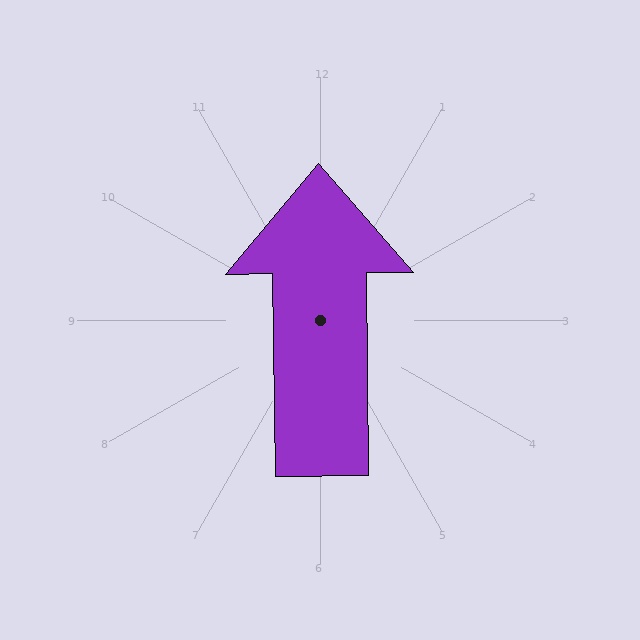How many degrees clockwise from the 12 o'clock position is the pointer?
Approximately 359 degrees.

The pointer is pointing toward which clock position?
Roughly 12 o'clock.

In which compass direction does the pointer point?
North.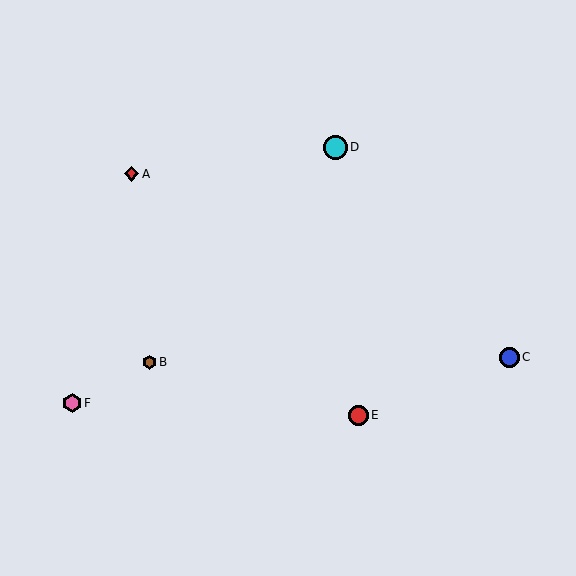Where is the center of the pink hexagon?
The center of the pink hexagon is at (72, 403).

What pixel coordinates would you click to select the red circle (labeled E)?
Click at (358, 415) to select the red circle E.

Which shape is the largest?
The cyan circle (labeled D) is the largest.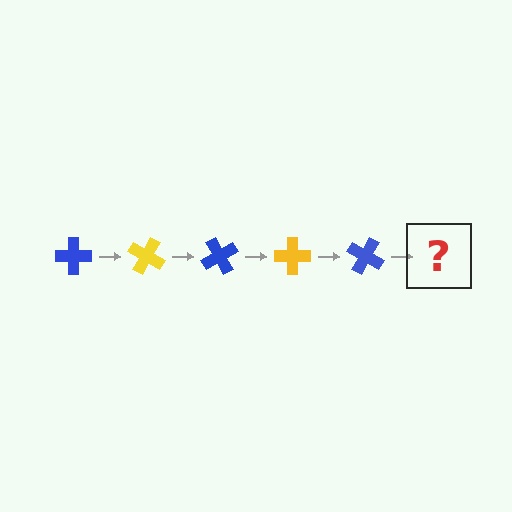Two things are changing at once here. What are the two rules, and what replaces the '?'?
The two rules are that it rotates 30 degrees each step and the color cycles through blue and yellow. The '?' should be a yellow cross, rotated 150 degrees from the start.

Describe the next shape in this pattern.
It should be a yellow cross, rotated 150 degrees from the start.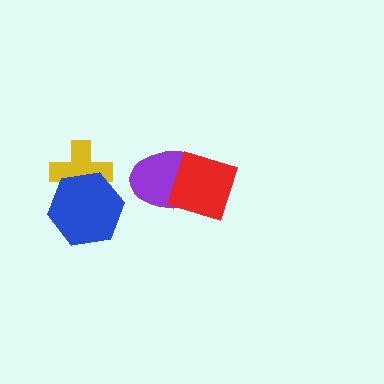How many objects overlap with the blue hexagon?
1 object overlaps with the blue hexagon.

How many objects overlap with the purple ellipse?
1 object overlaps with the purple ellipse.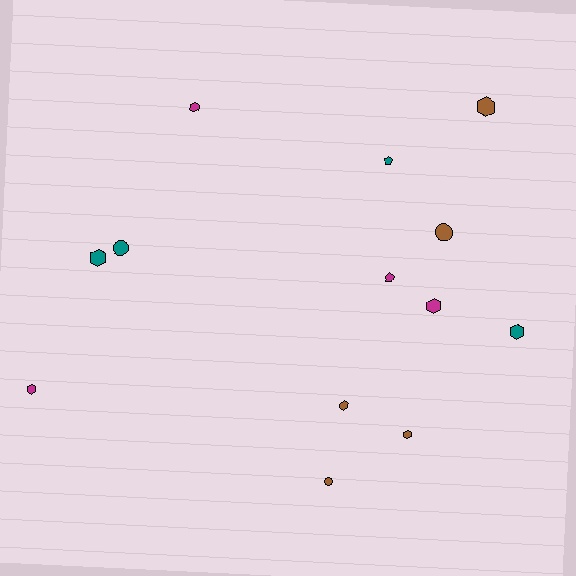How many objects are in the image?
There are 13 objects.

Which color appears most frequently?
Brown, with 5 objects.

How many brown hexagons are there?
There are 3 brown hexagons.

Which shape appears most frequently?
Hexagon, with 8 objects.